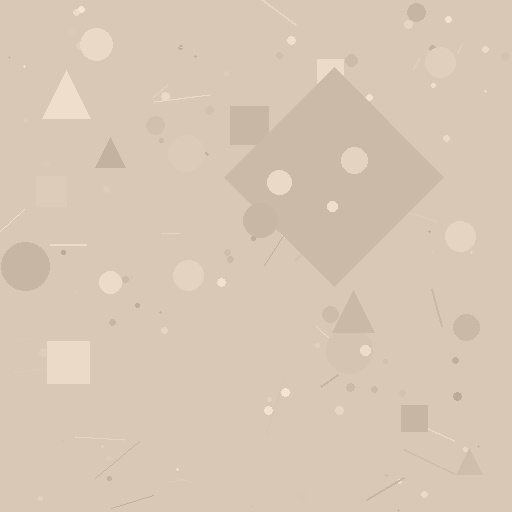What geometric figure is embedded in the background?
A diamond is embedded in the background.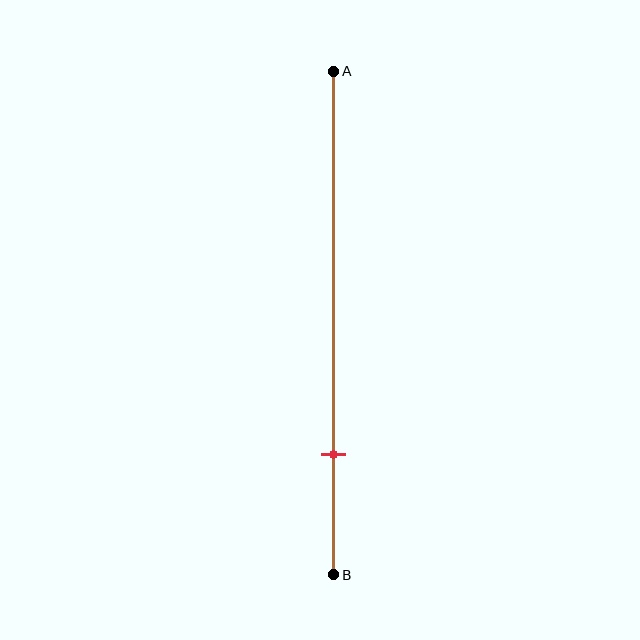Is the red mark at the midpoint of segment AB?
No, the mark is at about 75% from A, not at the 50% midpoint.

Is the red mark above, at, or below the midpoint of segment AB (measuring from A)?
The red mark is below the midpoint of segment AB.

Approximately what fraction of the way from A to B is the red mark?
The red mark is approximately 75% of the way from A to B.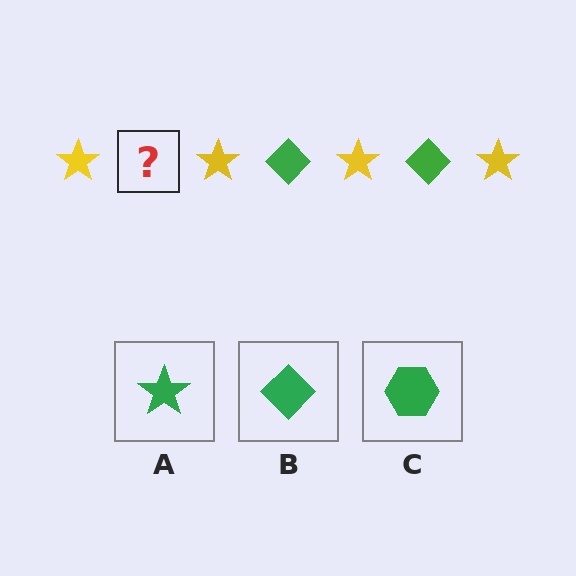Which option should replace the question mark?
Option B.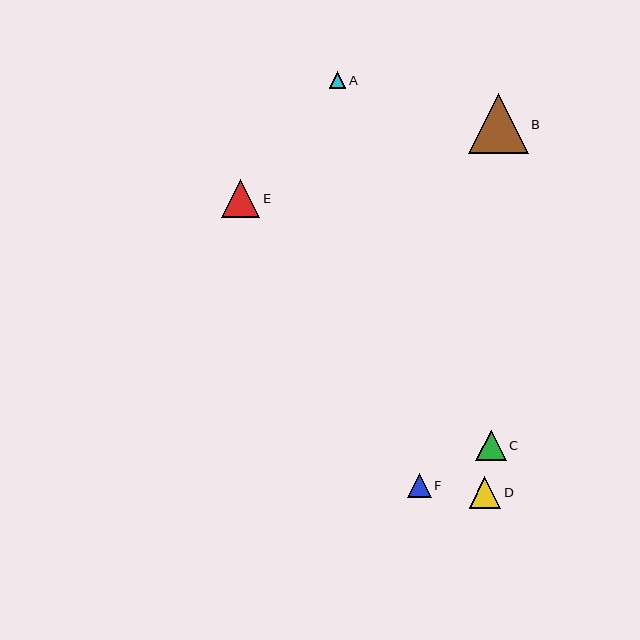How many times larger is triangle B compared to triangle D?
Triangle B is approximately 1.9 times the size of triangle D.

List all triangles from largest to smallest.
From largest to smallest: B, E, D, C, F, A.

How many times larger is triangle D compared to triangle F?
Triangle D is approximately 1.3 times the size of triangle F.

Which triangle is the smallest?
Triangle A is the smallest with a size of approximately 16 pixels.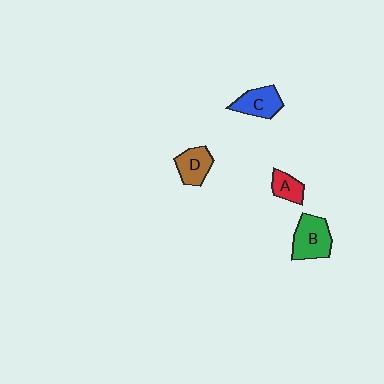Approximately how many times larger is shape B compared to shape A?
Approximately 1.9 times.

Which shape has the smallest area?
Shape A (red).